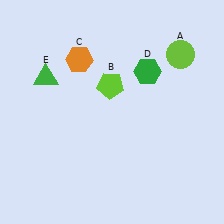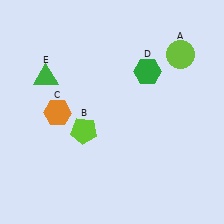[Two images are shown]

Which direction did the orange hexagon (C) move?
The orange hexagon (C) moved down.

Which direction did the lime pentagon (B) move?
The lime pentagon (B) moved down.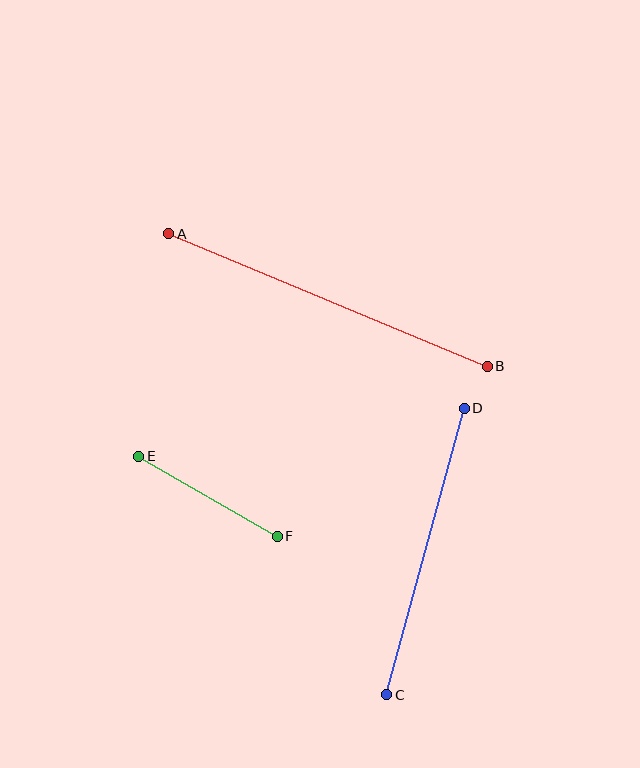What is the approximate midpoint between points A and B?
The midpoint is at approximately (328, 300) pixels.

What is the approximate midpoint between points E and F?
The midpoint is at approximately (208, 496) pixels.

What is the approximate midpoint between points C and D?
The midpoint is at approximately (425, 551) pixels.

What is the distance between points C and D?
The distance is approximately 297 pixels.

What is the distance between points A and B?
The distance is approximately 345 pixels.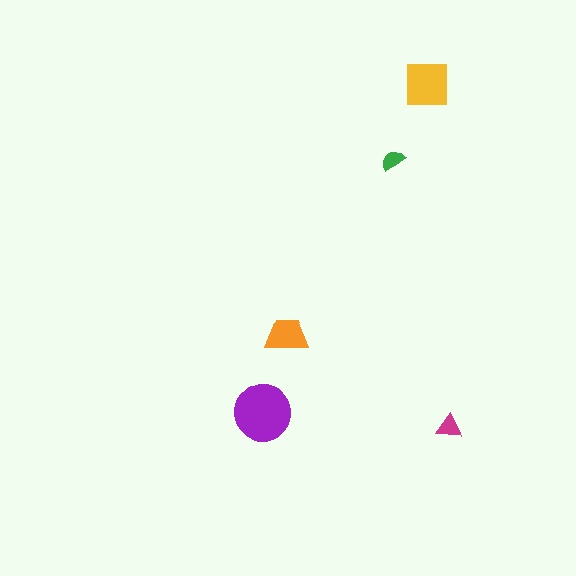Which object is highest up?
The yellow square is topmost.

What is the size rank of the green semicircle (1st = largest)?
5th.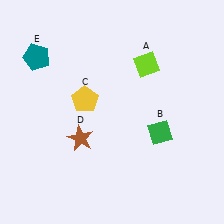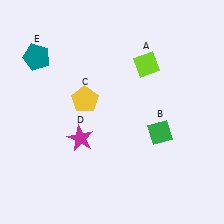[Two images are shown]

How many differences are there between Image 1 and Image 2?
There is 1 difference between the two images.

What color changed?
The star (D) changed from brown in Image 1 to magenta in Image 2.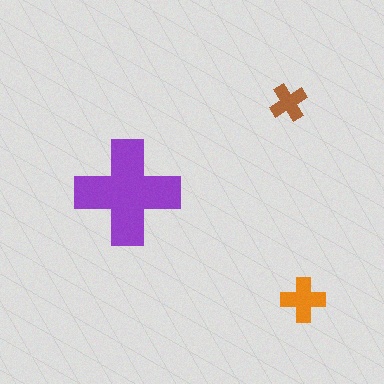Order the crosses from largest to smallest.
the purple one, the orange one, the brown one.